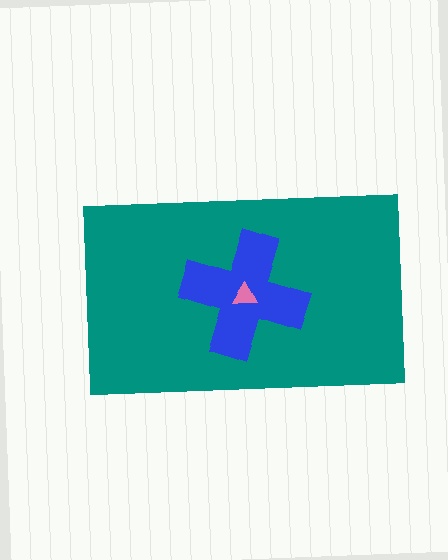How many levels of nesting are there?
3.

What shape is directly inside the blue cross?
The pink triangle.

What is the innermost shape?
The pink triangle.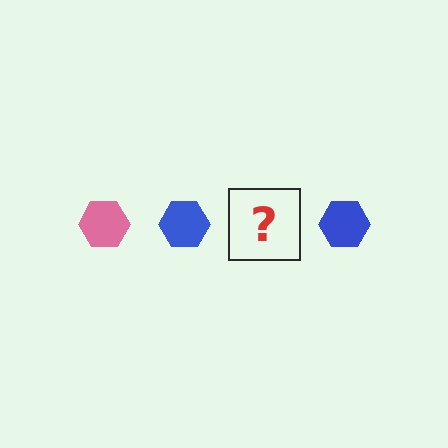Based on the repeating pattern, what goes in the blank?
The blank should be a pink hexagon.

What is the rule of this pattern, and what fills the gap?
The rule is that the pattern cycles through pink, blue hexagons. The gap should be filled with a pink hexagon.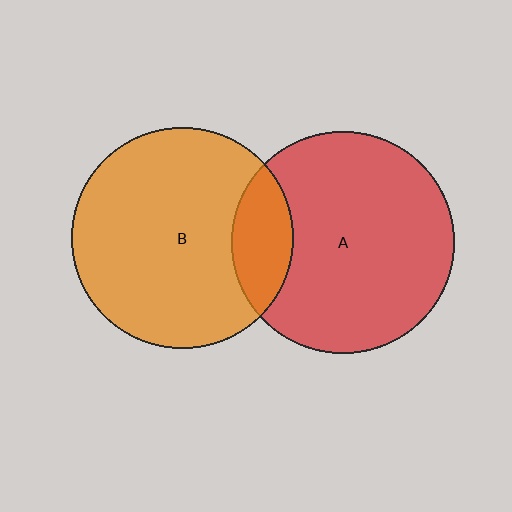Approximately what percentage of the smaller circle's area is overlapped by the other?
Approximately 15%.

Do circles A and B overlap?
Yes.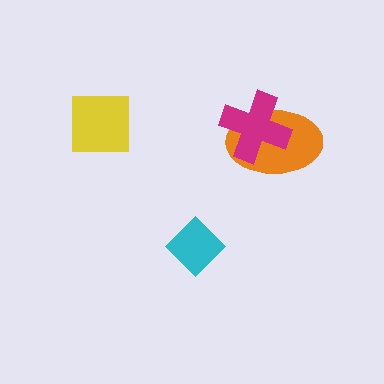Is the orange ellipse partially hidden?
Yes, it is partially covered by another shape.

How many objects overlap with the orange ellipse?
1 object overlaps with the orange ellipse.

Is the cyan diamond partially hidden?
No, no other shape covers it.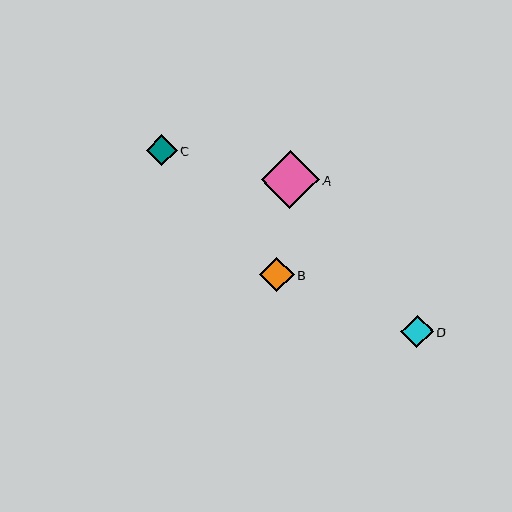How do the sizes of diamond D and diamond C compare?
Diamond D and diamond C are approximately the same size.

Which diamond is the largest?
Diamond A is the largest with a size of approximately 58 pixels.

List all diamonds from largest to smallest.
From largest to smallest: A, B, D, C.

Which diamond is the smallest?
Diamond C is the smallest with a size of approximately 31 pixels.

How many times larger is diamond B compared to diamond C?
Diamond B is approximately 1.1 times the size of diamond C.